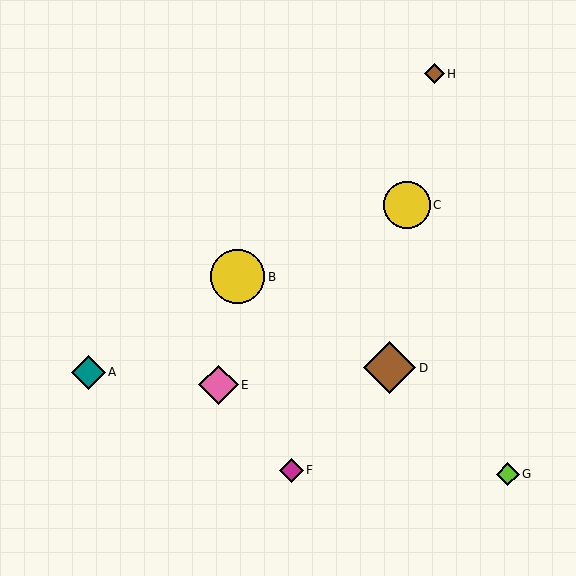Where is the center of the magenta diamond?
The center of the magenta diamond is at (292, 470).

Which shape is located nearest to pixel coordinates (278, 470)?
The magenta diamond (labeled F) at (292, 470) is nearest to that location.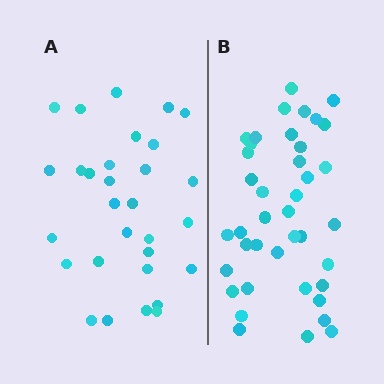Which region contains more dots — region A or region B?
Region B (the right region) has more dots.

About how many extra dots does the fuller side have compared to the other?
Region B has roughly 10 or so more dots than region A.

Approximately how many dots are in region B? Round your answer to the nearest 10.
About 40 dots.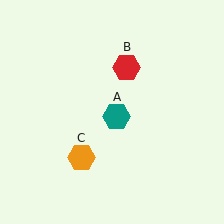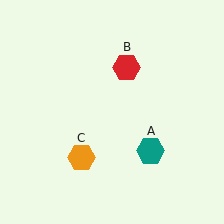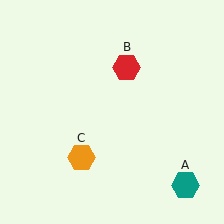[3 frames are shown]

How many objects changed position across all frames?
1 object changed position: teal hexagon (object A).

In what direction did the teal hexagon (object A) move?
The teal hexagon (object A) moved down and to the right.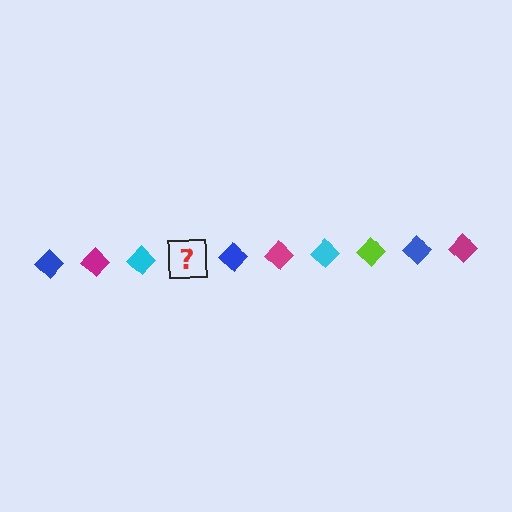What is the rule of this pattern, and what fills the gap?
The rule is that the pattern cycles through blue, magenta, cyan, lime diamonds. The gap should be filled with a lime diamond.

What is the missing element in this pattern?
The missing element is a lime diamond.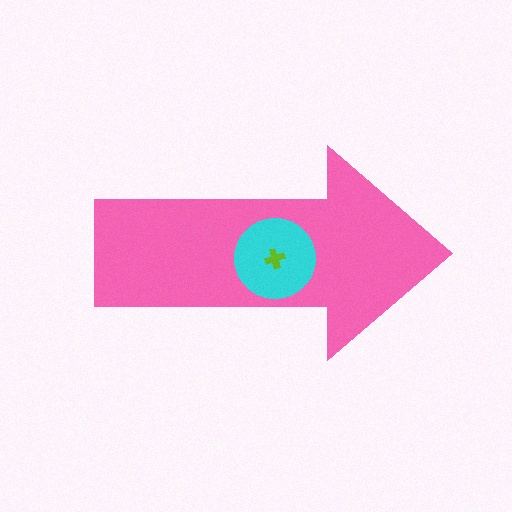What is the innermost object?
The lime cross.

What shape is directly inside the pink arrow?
The cyan circle.